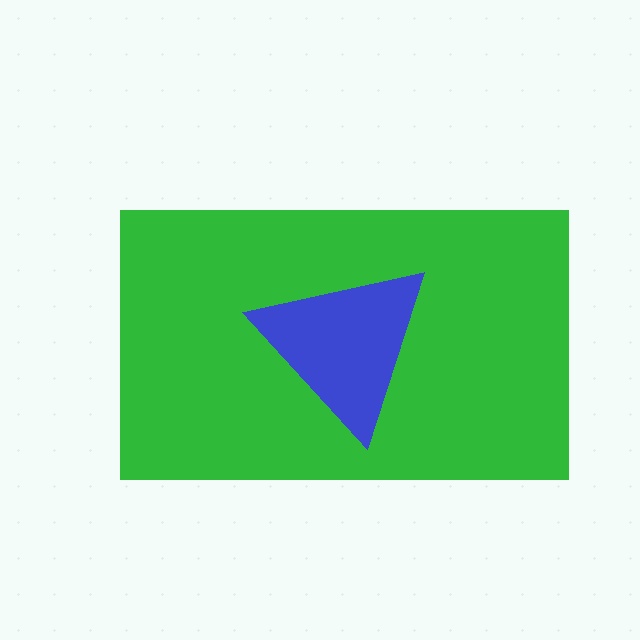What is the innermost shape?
The blue triangle.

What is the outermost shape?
The green rectangle.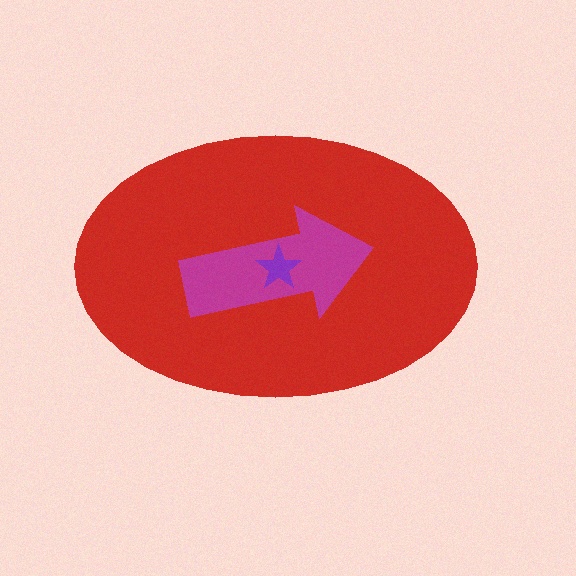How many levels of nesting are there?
3.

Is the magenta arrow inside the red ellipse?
Yes.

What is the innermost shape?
The purple star.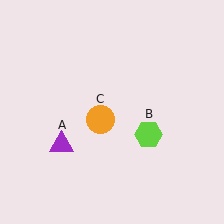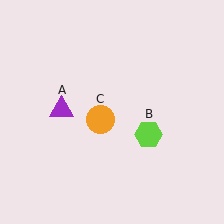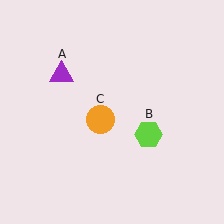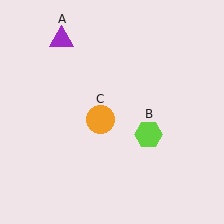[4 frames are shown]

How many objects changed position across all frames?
1 object changed position: purple triangle (object A).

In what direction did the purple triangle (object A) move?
The purple triangle (object A) moved up.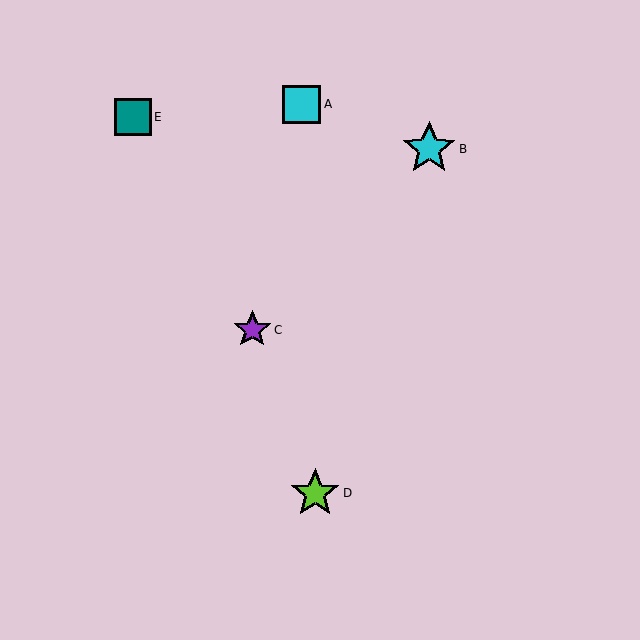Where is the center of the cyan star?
The center of the cyan star is at (429, 149).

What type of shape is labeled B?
Shape B is a cyan star.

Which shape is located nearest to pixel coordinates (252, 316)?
The purple star (labeled C) at (252, 330) is nearest to that location.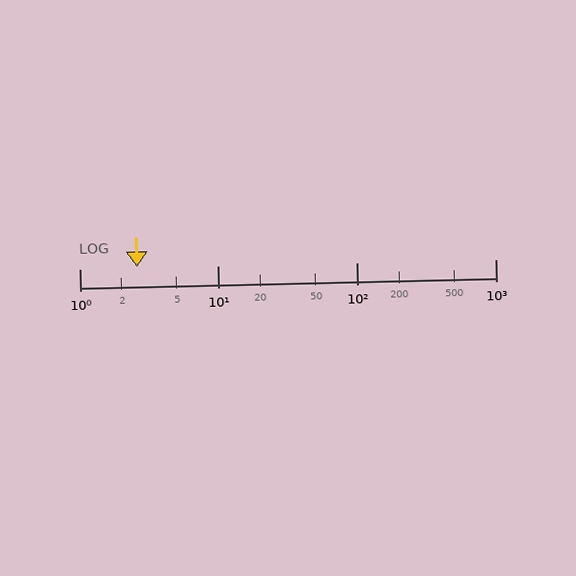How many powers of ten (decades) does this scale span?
The scale spans 3 decades, from 1 to 1000.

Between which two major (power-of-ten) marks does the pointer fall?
The pointer is between 1 and 10.